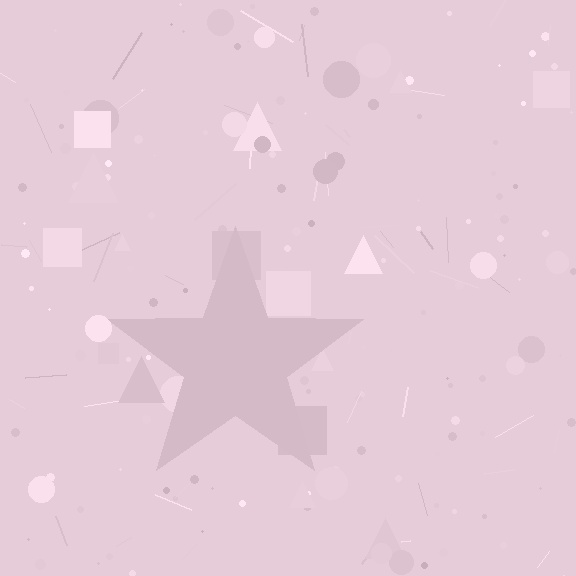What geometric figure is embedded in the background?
A star is embedded in the background.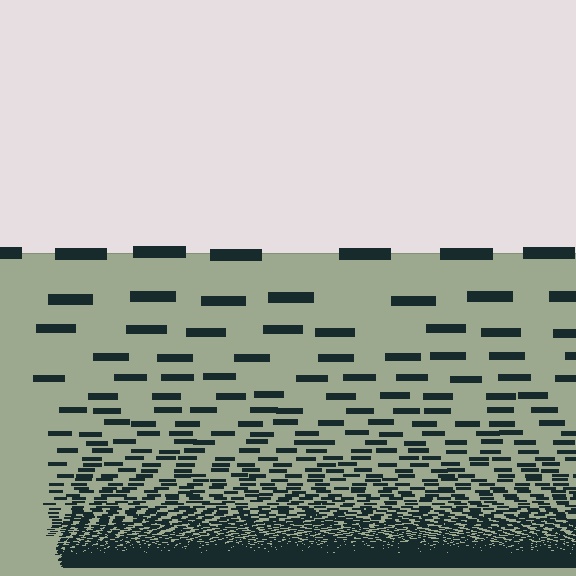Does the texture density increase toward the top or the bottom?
Density increases toward the bottom.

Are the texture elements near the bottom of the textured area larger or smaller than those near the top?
Smaller. The gradient is inverted — elements near the bottom are smaller and denser.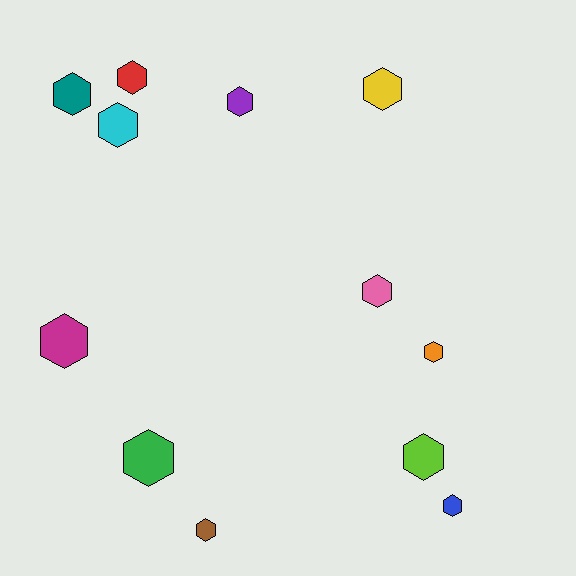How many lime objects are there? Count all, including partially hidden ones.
There is 1 lime object.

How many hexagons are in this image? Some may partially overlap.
There are 12 hexagons.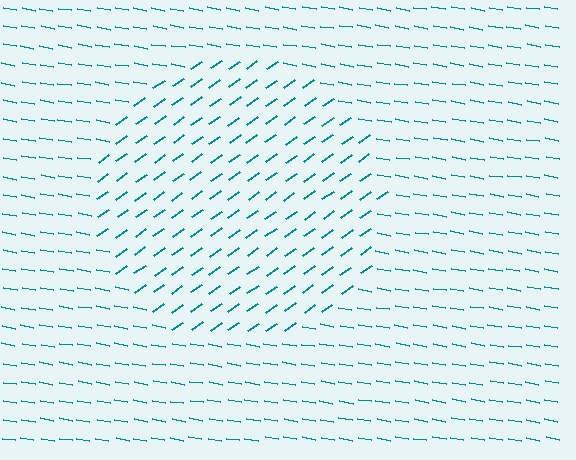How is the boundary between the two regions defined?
The boundary is defined purely by a change in line orientation (approximately 45 degrees difference). All lines are the same color and thickness.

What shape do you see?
I see a circle.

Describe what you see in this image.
The image is filled with small teal line segments. A circle region in the image has lines oriented differently from the surrounding lines, creating a visible texture boundary.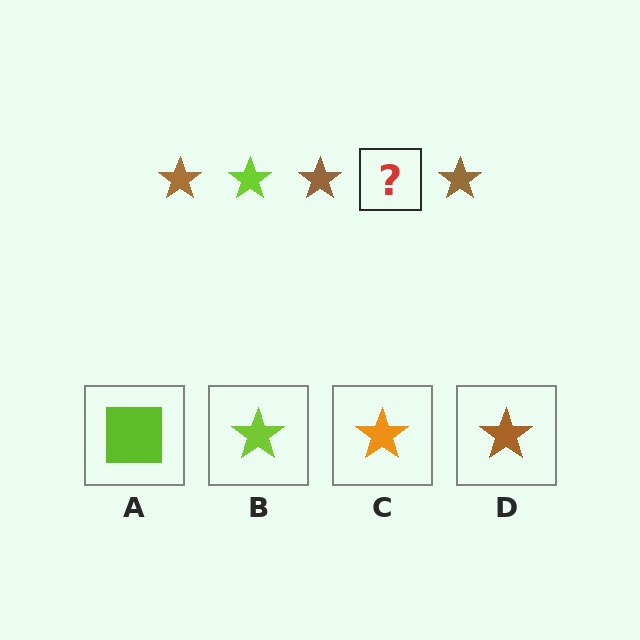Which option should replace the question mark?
Option B.